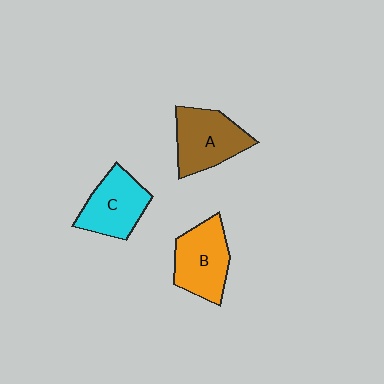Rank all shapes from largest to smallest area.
From largest to smallest: A (brown), B (orange), C (cyan).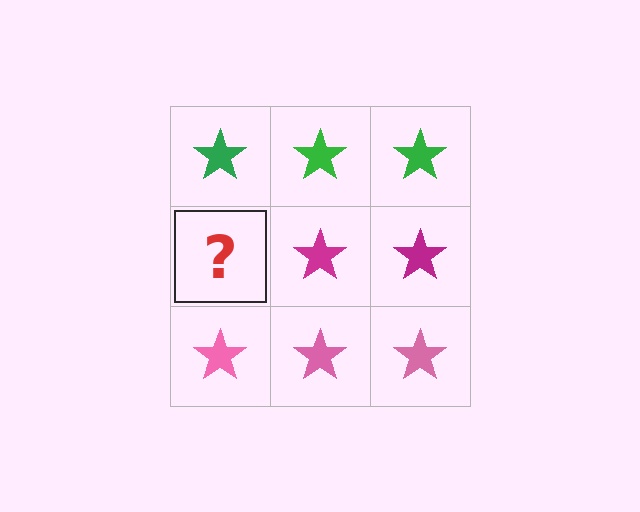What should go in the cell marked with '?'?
The missing cell should contain a magenta star.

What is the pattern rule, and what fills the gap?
The rule is that each row has a consistent color. The gap should be filled with a magenta star.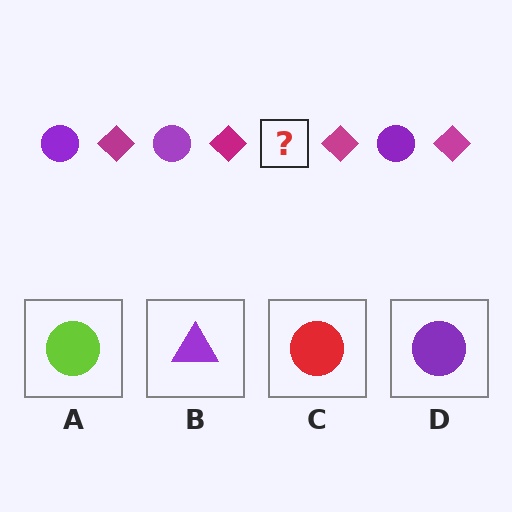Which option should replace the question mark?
Option D.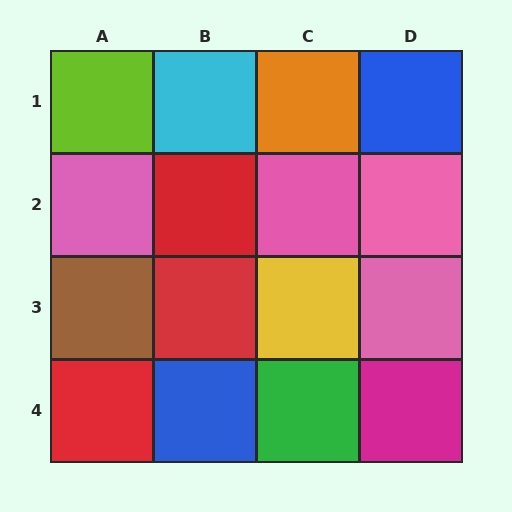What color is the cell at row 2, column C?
Pink.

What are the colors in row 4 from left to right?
Red, blue, green, magenta.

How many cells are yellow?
1 cell is yellow.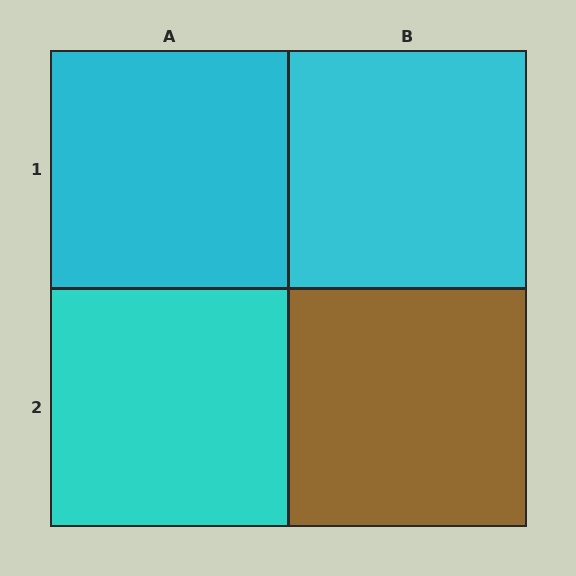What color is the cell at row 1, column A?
Cyan.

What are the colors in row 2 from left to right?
Cyan, brown.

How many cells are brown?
1 cell is brown.